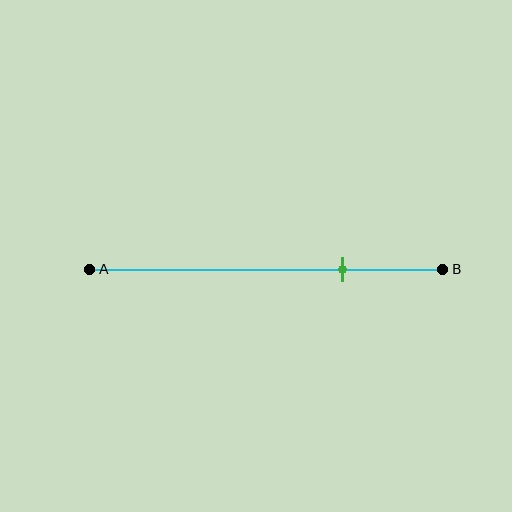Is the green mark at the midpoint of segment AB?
No, the mark is at about 70% from A, not at the 50% midpoint.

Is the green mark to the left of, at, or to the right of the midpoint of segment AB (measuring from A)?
The green mark is to the right of the midpoint of segment AB.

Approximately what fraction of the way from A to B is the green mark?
The green mark is approximately 70% of the way from A to B.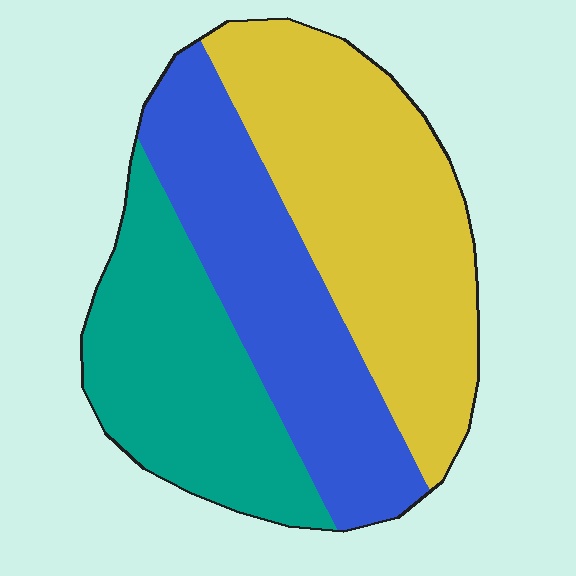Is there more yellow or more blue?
Yellow.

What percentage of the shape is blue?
Blue covers 31% of the shape.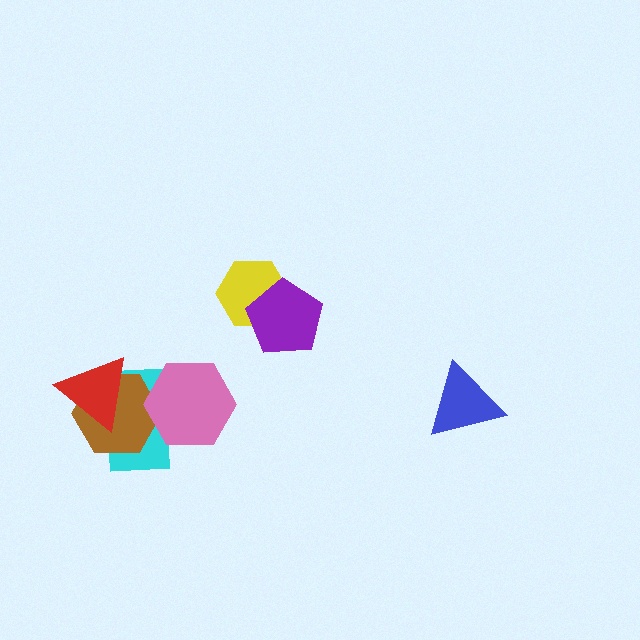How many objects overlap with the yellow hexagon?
1 object overlaps with the yellow hexagon.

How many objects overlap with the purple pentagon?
1 object overlaps with the purple pentagon.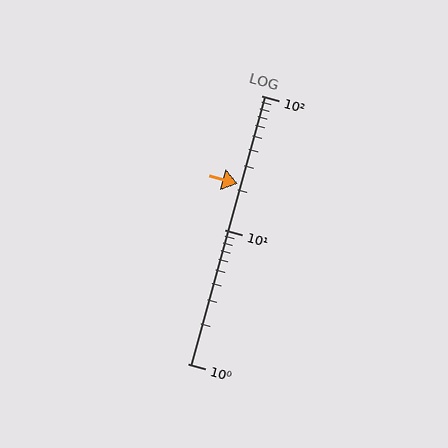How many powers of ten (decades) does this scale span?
The scale spans 2 decades, from 1 to 100.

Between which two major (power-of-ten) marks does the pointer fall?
The pointer is between 10 and 100.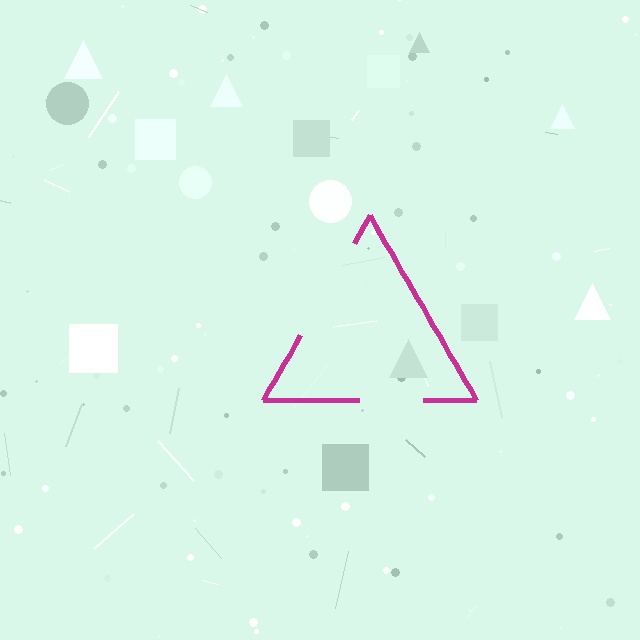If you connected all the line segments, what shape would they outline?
They would outline a triangle.